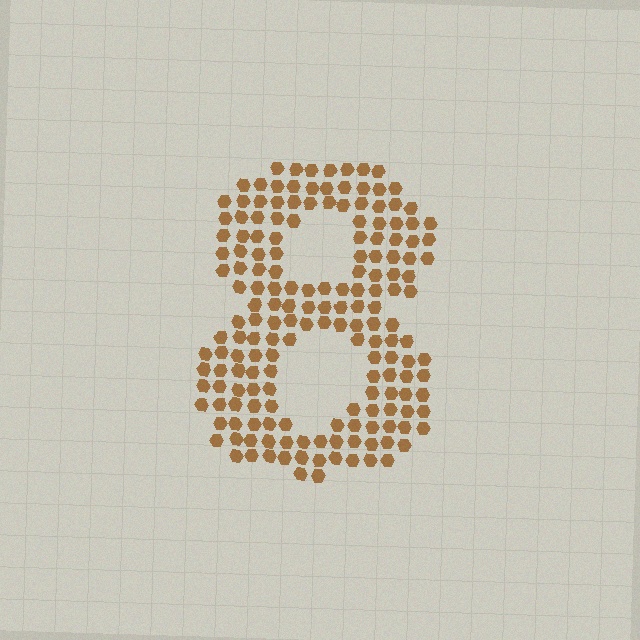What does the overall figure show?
The overall figure shows the digit 8.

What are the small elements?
The small elements are hexagons.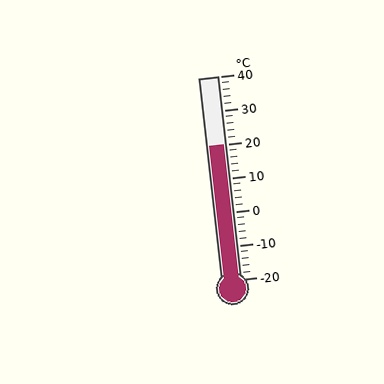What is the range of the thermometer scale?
The thermometer scale ranges from -20°C to 40°C.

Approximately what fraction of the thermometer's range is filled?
The thermometer is filled to approximately 65% of its range.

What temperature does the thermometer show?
The thermometer shows approximately 20°C.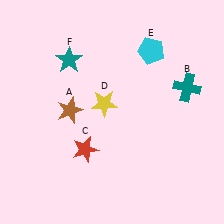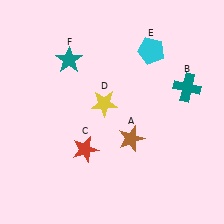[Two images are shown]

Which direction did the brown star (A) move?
The brown star (A) moved right.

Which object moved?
The brown star (A) moved right.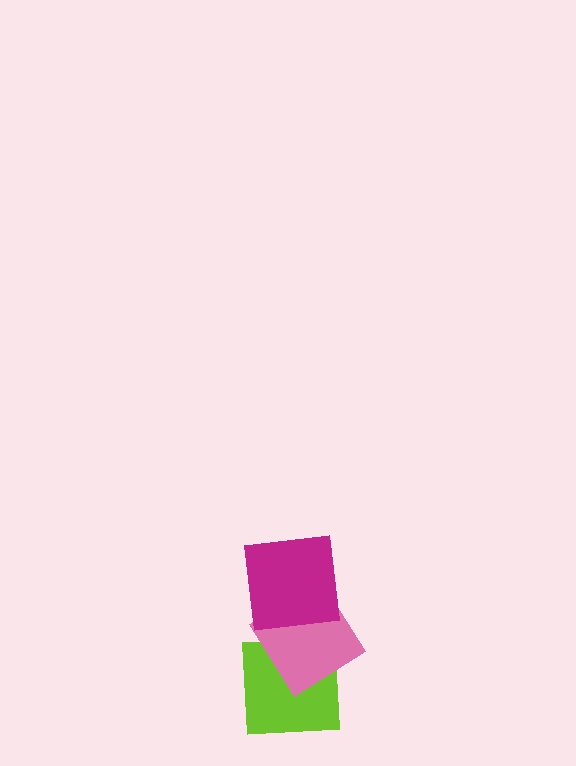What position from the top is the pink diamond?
The pink diamond is 2nd from the top.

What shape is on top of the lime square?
The pink diamond is on top of the lime square.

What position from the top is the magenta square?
The magenta square is 1st from the top.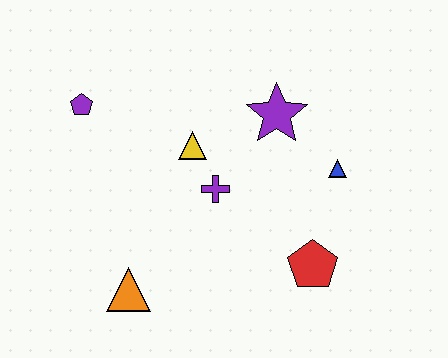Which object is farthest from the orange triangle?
The blue triangle is farthest from the orange triangle.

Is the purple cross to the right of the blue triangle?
No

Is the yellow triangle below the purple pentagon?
Yes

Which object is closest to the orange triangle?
The purple cross is closest to the orange triangle.